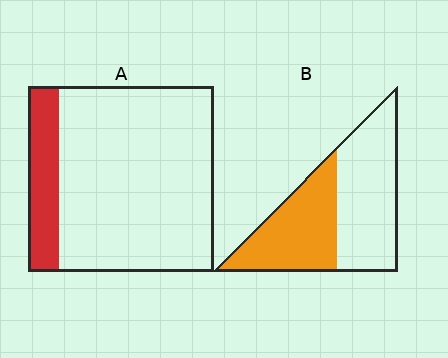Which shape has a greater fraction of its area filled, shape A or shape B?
Shape B.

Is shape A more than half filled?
No.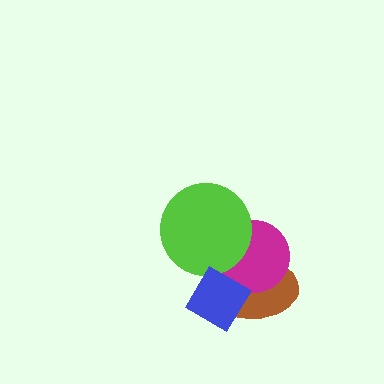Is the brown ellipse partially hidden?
Yes, it is partially covered by another shape.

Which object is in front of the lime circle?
The blue diamond is in front of the lime circle.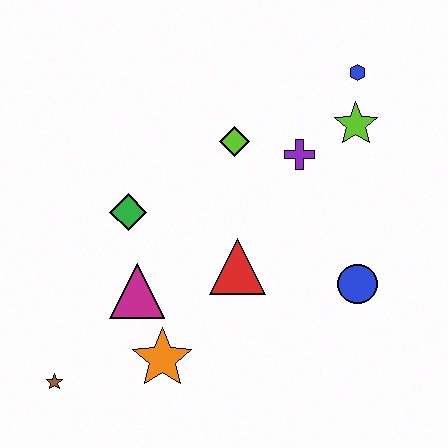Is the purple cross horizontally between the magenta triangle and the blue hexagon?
Yes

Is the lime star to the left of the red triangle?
No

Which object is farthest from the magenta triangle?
The blue hexagon is farthest from the magenta triangle.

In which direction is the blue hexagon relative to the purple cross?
The blue hexagon is above the purple cross.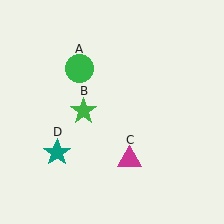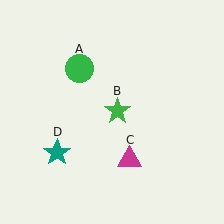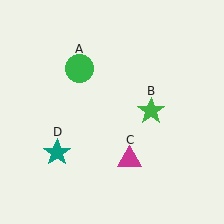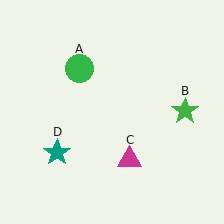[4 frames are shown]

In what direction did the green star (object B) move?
The green star (object B) moved right.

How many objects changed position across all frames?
1 object changed position: green star (object B).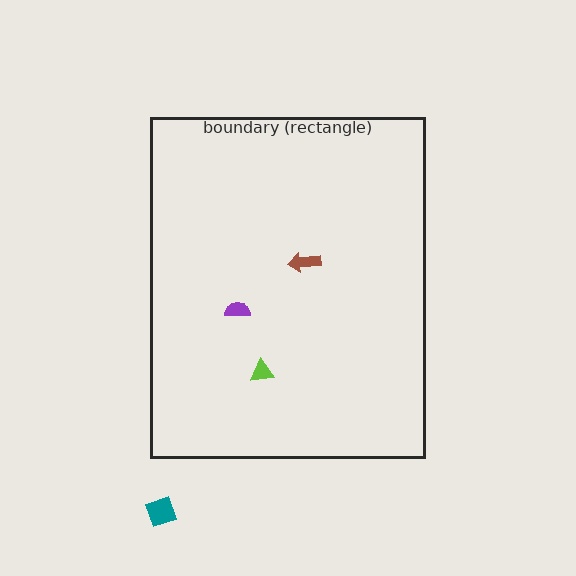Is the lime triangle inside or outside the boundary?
Inside.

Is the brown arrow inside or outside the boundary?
Inside.